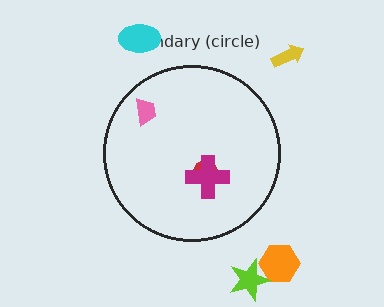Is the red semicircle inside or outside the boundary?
Inside.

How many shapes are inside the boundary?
3 inside, 4 outside.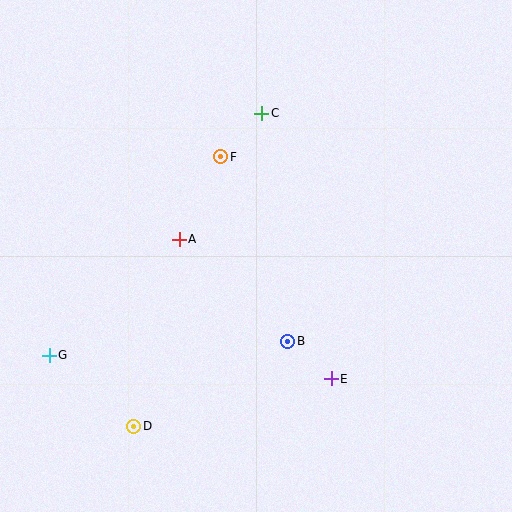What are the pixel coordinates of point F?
Point F is at (221, 157).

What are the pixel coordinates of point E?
Point E is at (331, 379).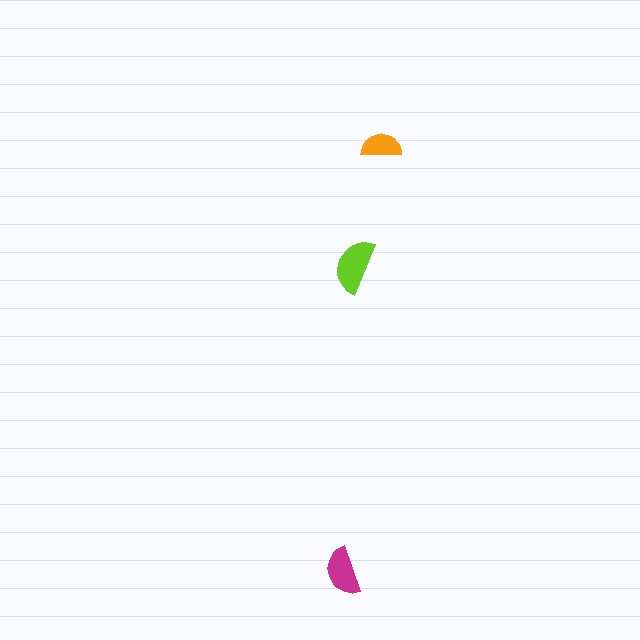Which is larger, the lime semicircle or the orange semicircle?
The lime one.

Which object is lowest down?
The magenta semicircle is bottommost.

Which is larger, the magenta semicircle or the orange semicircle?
The magenta one.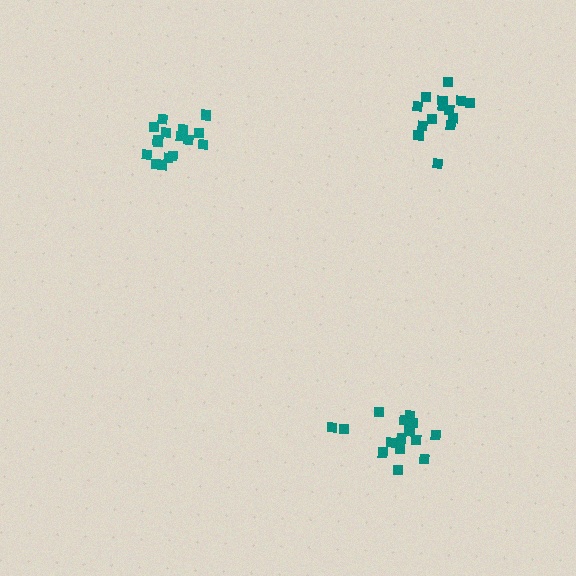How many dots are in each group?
Group 1: 14 dots, Group 2: 16 dots, Group 3: 16 dots (46 total).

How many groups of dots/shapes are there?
There are 3 groups.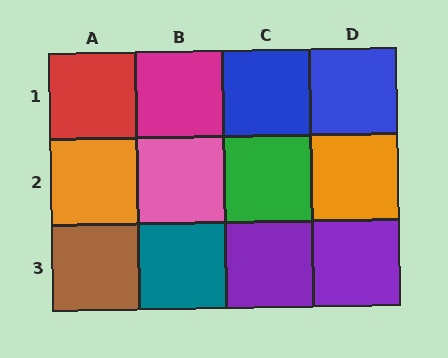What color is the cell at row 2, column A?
Orange.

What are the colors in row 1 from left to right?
Red, magenta, blue, blue.